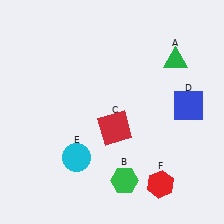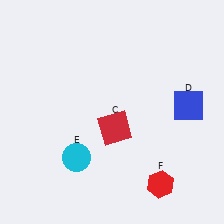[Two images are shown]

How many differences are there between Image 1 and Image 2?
There are 2 differences between the two images.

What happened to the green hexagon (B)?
The green hexagon (B) was removed in Image 2. It was in the bottom-right area of Image 1.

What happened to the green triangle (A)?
The green triangle (A) was removed in Image 2. It was in the top-right area of Image 1.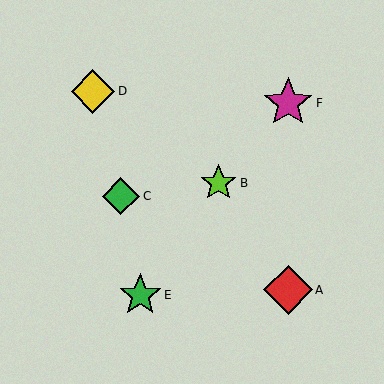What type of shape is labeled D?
Shape D is a yellow diamond.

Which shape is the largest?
The magenta star (labeled F) is the largest.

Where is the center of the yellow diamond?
The center of the yellow diamond is at (93, 91).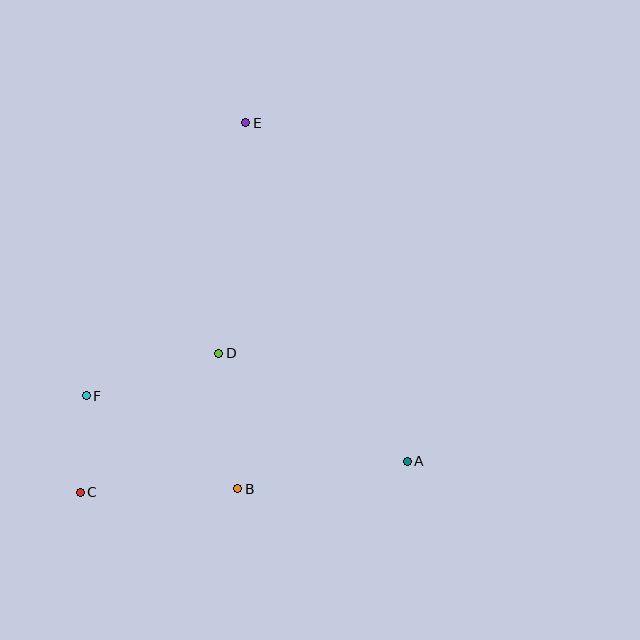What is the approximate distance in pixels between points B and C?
The distance between B and C is approximately 157 pixels.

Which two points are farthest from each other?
Points C and E are farthest from each other.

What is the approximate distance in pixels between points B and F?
The distance between B and F is approximately 178 pixels.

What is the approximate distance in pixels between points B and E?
The distance between B and E is approximately 366 pixels.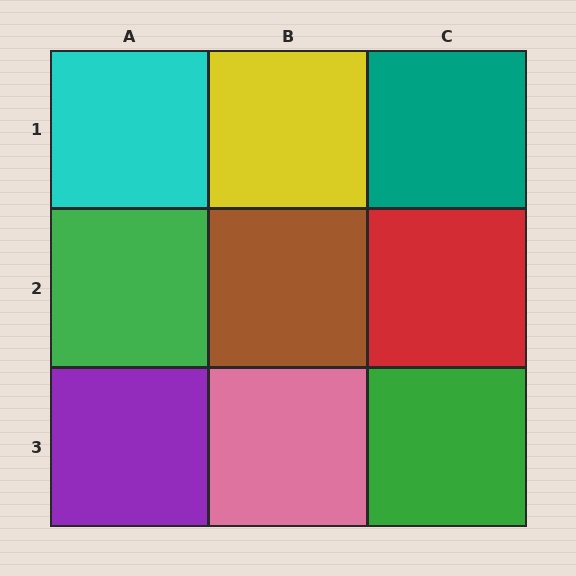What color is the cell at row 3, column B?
Pink.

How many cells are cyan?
1 cell is cyan.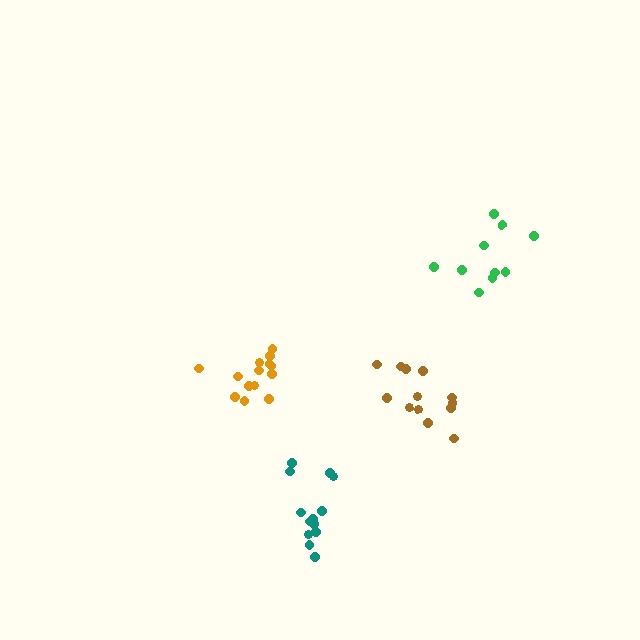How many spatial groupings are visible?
There are 4 spatial groupings.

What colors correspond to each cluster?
The clusters are colored: green, teal, orange, brown.